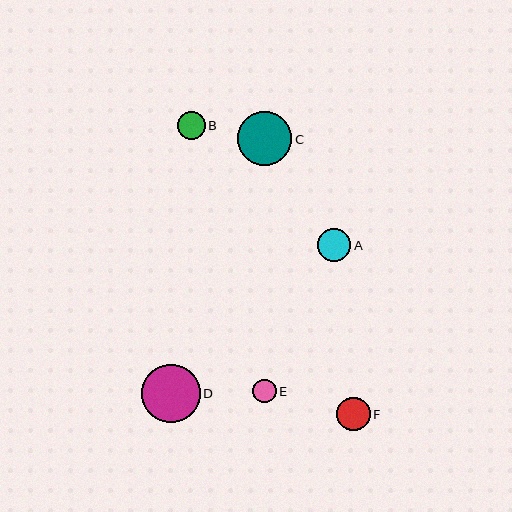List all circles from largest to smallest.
From largest to smallest: D, C, F, A, B, E.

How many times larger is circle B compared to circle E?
Circle B is approximately 1.2 times the size of circle E.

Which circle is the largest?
Circle D is the largest with a size of approximately 58 pixels.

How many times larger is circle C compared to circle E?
Circle C is approximately 2.3 times the size of circle E.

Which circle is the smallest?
Circle E is the smallest with a size of approximately 23 pixels.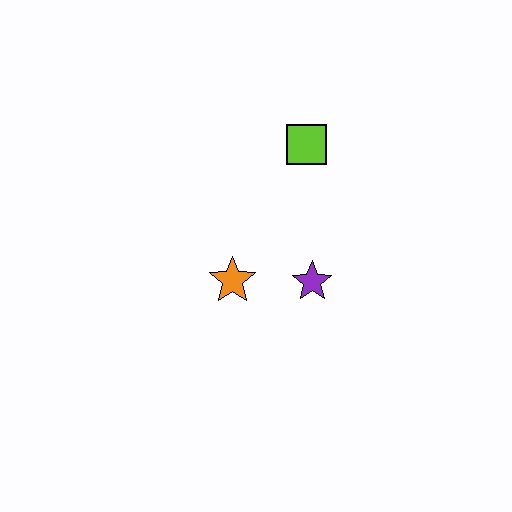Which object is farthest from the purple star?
The lime square is farthest from the purple star.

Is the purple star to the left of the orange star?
No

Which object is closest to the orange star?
The purple star is closest to the orange star.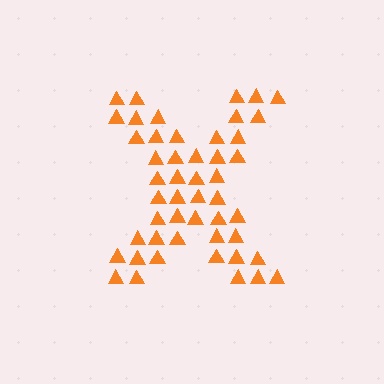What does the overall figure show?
The overall figure shows the letter X.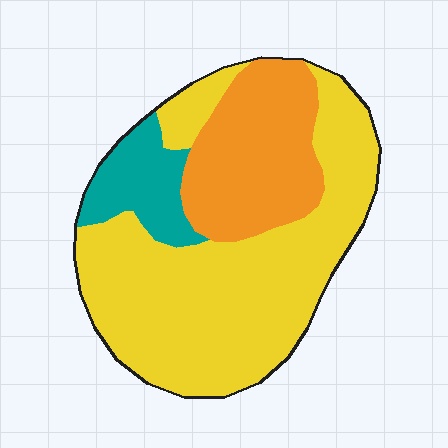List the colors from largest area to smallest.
From largest to smallest: yellow, orange, teal.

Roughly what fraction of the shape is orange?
Orange takes up between a sixth and a third of the shape.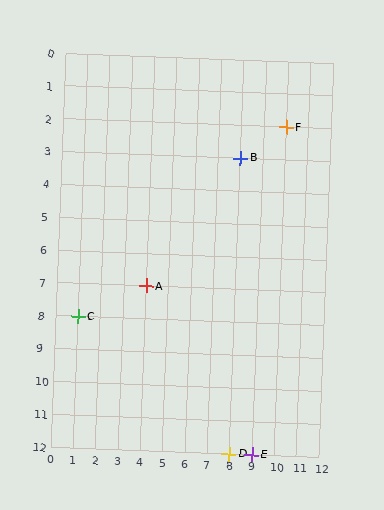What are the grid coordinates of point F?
Point F is at grid coordinates (10, 2).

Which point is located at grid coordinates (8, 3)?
Point B is at (8, 3).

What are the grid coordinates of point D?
Point D is at grid coordinates (8, 12).